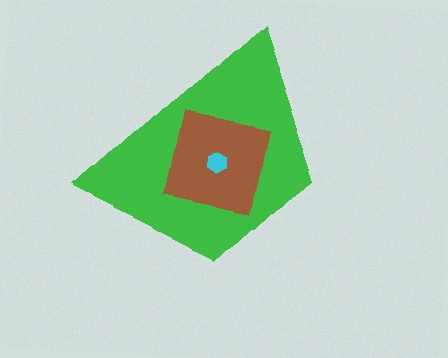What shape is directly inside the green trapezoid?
The brown square.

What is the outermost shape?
The green trapezoid.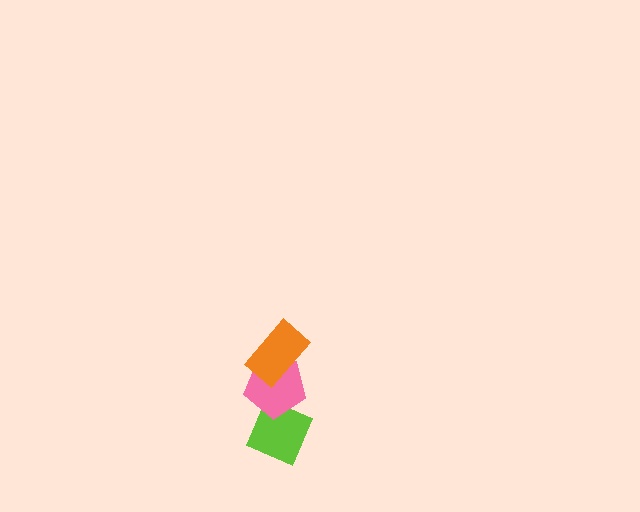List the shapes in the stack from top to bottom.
From top to bottom: the orange rectangle, the pink pentagon, the lime diamond.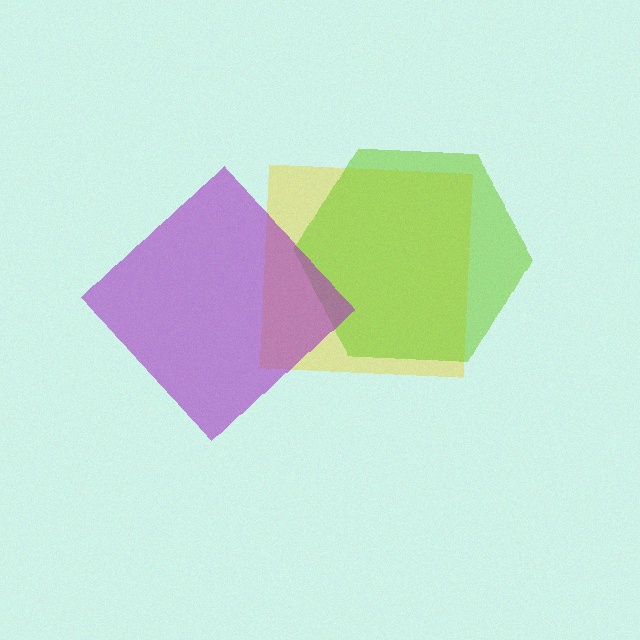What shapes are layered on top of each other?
The layered shapes are: a yellow square, a lime hexagon, a purple diamond.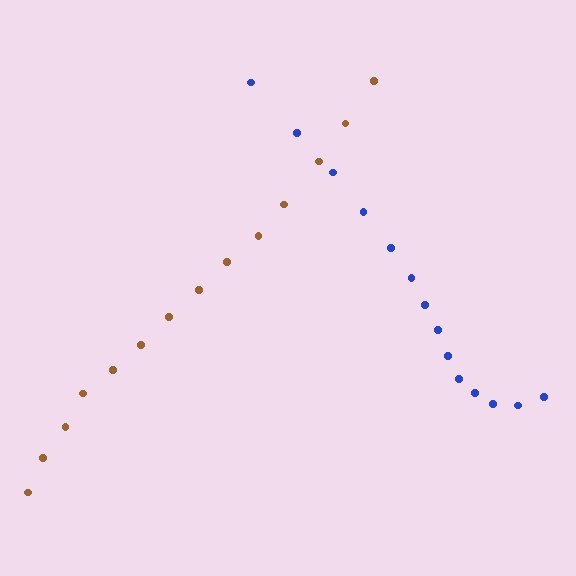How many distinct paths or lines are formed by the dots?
There are 2 distinct paths.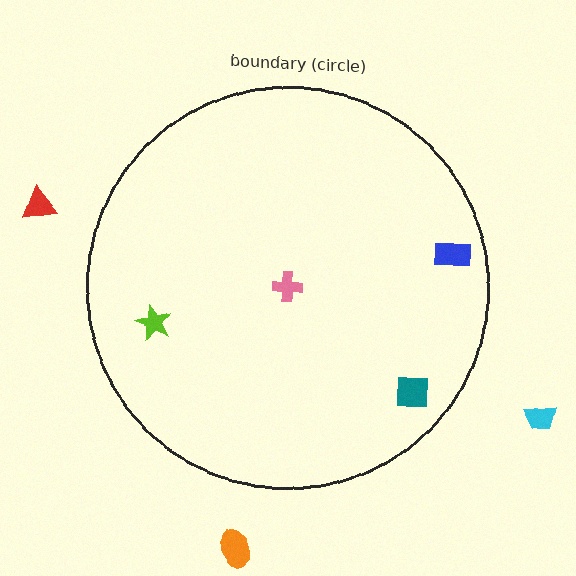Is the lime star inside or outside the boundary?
Inside.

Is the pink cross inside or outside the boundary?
Inside.